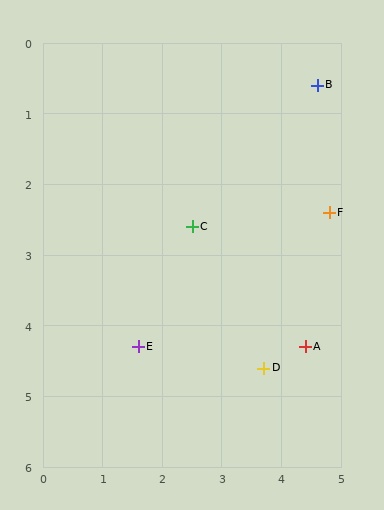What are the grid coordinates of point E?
Point E is at approximately (1.6, 4.3).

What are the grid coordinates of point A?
Point A is at approximately (4.4, 4.3).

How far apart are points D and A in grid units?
Points D and A are about 0.8 grid units apart.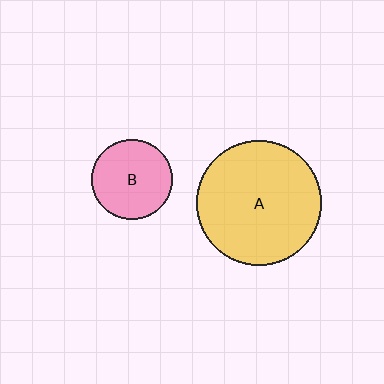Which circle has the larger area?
Circle A (yellow).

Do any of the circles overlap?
No, none of the circles overlap.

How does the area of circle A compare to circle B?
Approximately 2.4 times.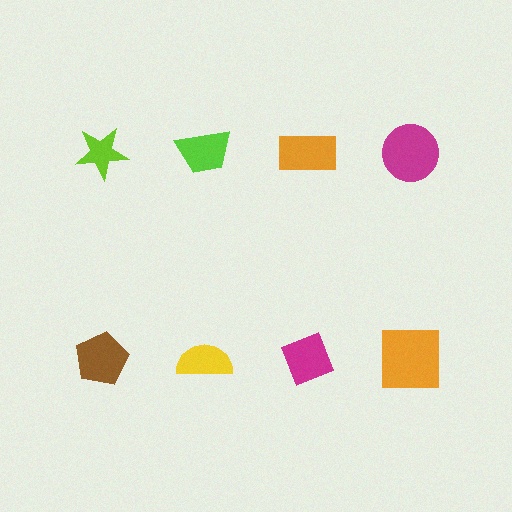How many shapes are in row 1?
4 shapes.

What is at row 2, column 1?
A brown pentagon.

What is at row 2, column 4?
An orange square.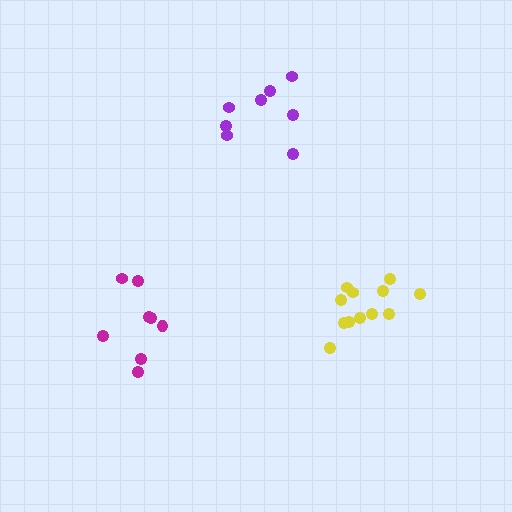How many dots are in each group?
Group 1: 8 dots, Group 2: 12 dots, Group 3: 8 dots (28 total).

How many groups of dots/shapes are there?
There are 3 groups.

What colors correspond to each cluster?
The clusters are colored: magenta, yellow, purple.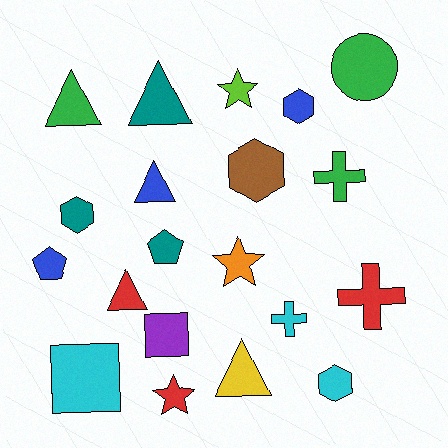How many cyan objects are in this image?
There are 3 cyan objects.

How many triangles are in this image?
There are 5 triangles.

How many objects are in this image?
There are 20 objects.